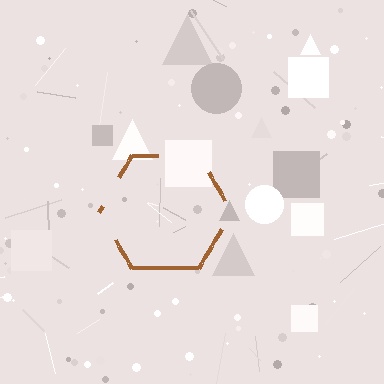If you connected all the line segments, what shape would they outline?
They would outline a hexagon.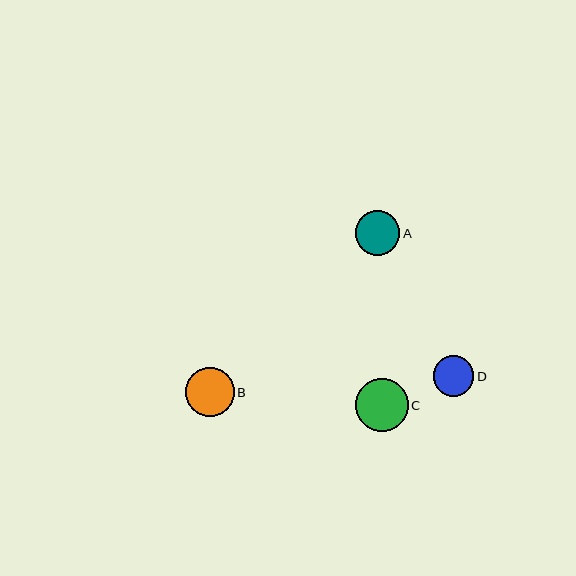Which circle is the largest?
Circle C is the largest with a size of approximately 53 pixels.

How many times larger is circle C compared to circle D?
Circle C is approximately 1.3 times the size of circle D.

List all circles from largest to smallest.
From largest to smallest: C, B, A, D.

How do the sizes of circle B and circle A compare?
Circle B and circle A are approximately the same size.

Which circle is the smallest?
Circle D is the smallest with a size of approximately 41 pixels.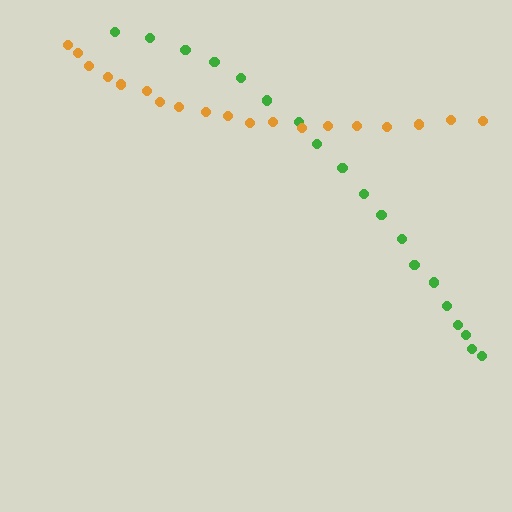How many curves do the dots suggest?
There are 2 distinct paths.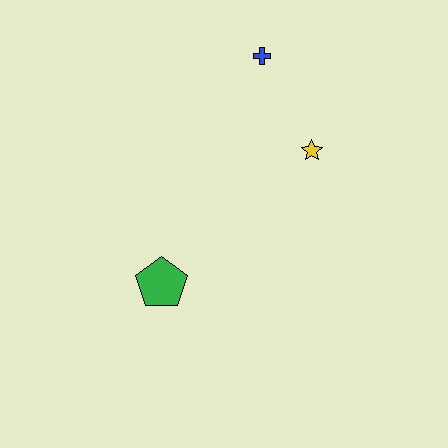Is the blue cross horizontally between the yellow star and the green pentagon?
Yes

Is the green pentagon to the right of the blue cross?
No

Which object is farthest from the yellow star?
The green pentagon is farthest from the yellow star.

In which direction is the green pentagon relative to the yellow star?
The green pentagon is to the left of the yellow star.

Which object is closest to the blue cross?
The yellow star is closest to the blue cross.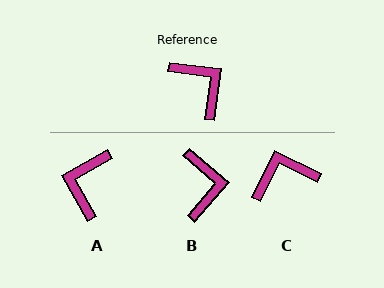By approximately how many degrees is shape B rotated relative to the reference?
Approximately 34 degrees clockwise.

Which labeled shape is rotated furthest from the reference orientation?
A, about 127 degrees away.